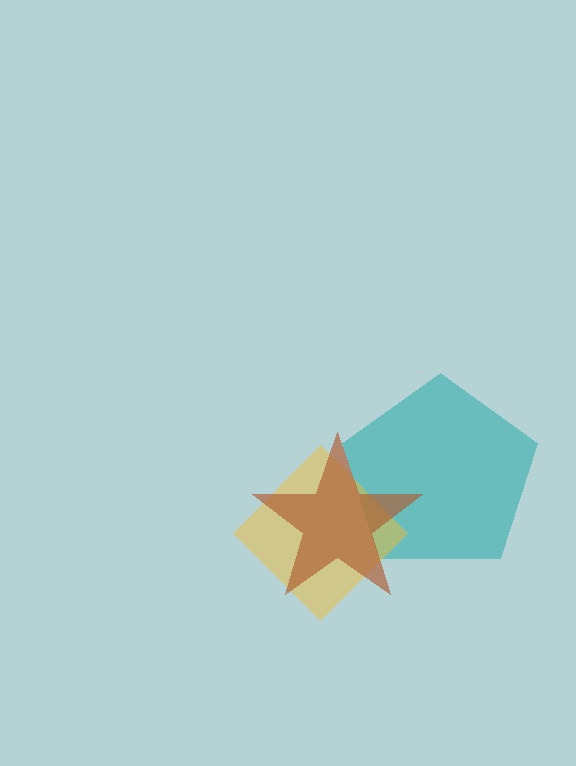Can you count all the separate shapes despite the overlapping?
Yes, there are 3 separate shapes.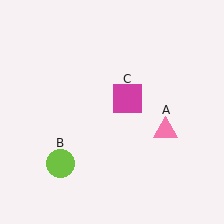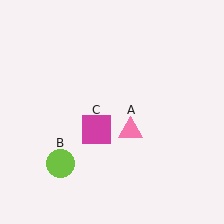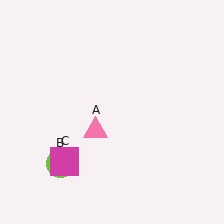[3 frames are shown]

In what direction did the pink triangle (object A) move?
The pink triangle (object A) moved left.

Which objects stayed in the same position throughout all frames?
Lime circle (object B) remained stationary.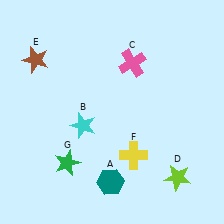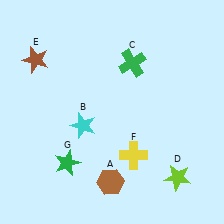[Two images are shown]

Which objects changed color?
A changed from teal to brown. C changed from pink to green.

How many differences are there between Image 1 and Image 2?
There are 2 differences between the two images.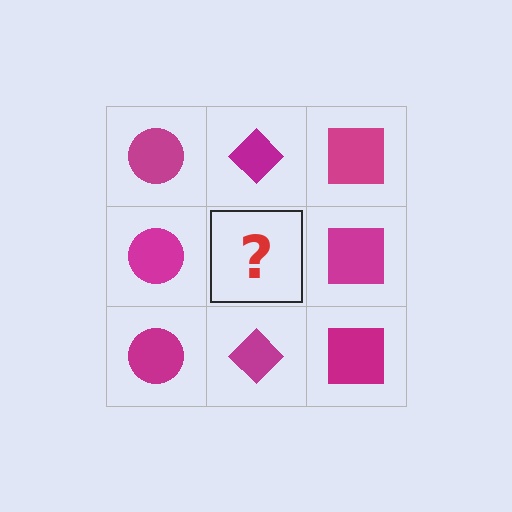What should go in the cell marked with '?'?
The missing cell should contain a magenta diamond.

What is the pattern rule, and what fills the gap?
The rule is that each column has a consistent shape. The gap should be filled with a magenta diamond.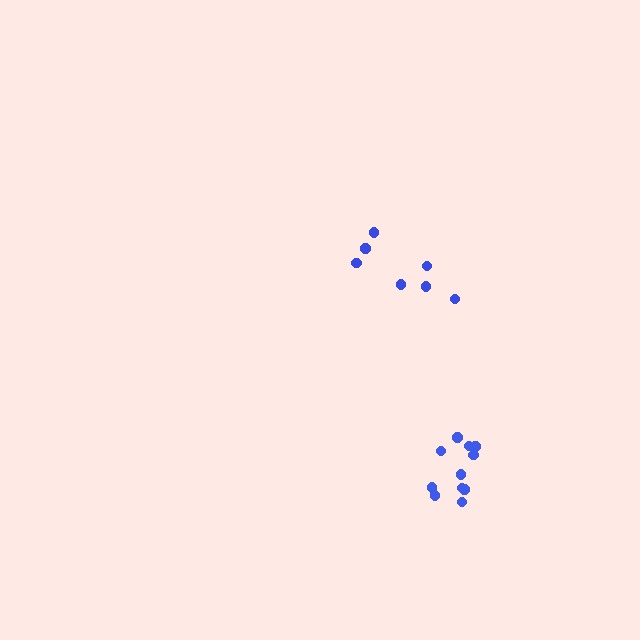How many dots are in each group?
Group 1: 7 dots, Group 2: 11 dots (18 total).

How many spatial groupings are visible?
There are 2 spatial groupings.